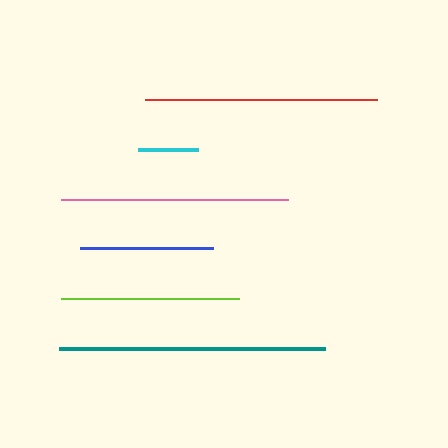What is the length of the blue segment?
The blue segment is approximately 133 pixels long.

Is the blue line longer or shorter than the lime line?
The lime line is longer than the blue line.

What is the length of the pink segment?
The pink segment is approximately 227 pixels long.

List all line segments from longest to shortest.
From longest to shortest: teal, red, pink, lime, blue, cyan.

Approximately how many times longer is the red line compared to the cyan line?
The red line is approximately 3.9 times the length of the cyan line.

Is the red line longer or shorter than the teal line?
The teal line is longer than the red line.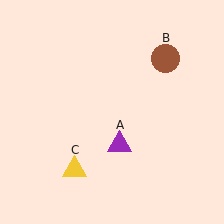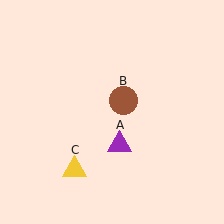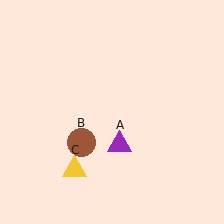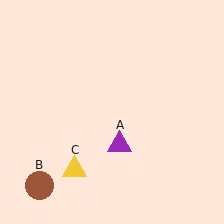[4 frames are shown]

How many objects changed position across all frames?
1 object changed position: brown circle (object B).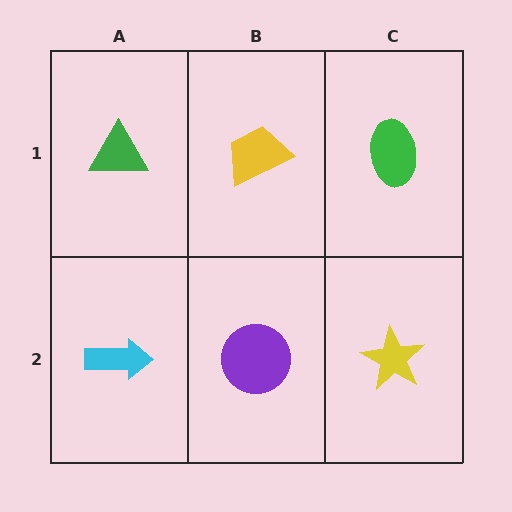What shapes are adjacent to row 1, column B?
A purple circle (row 2, column B), a green triangle (row 1, column A), a green ellipse (row 1, column C).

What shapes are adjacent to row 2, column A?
A green triangle (row 1, column A), a purple circle (row 2, column B).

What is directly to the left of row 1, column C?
A yellow trapezoid.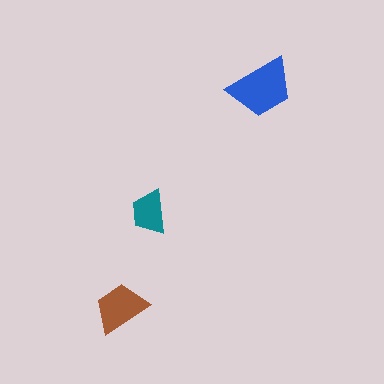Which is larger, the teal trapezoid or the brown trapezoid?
The brown one.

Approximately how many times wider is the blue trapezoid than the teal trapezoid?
About 1.5 times wider.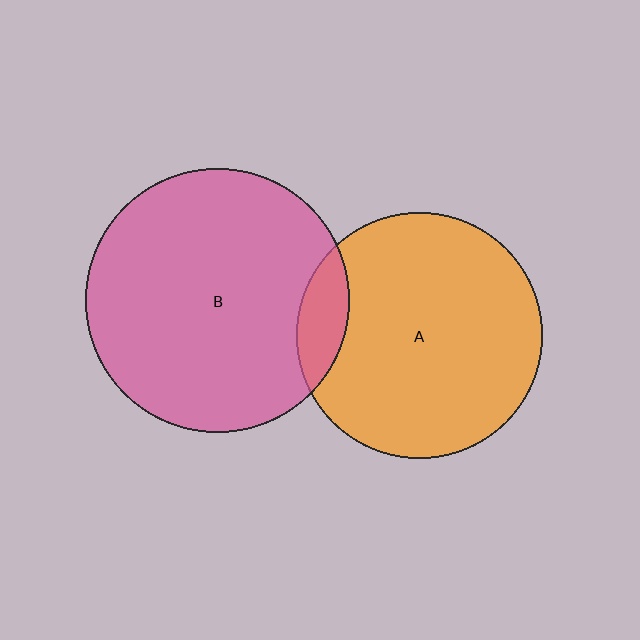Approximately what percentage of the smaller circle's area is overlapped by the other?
Approximately 10%.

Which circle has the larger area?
Circle B (pink).